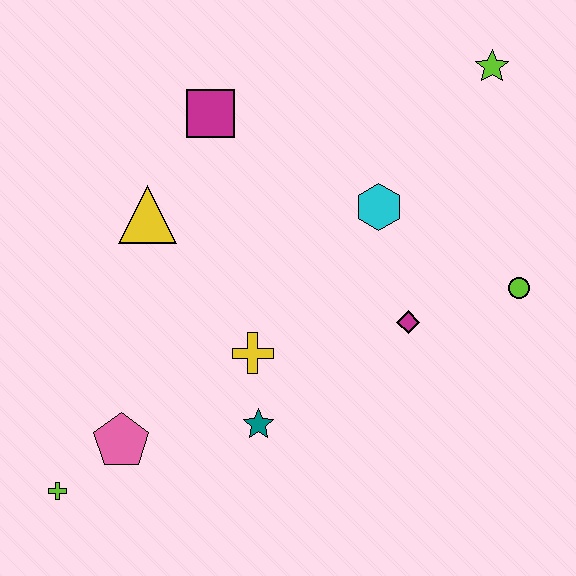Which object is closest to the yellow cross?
The teal star is closest to the yellow cross.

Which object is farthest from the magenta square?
The lime cross is farthest from the magenta square.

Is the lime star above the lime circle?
Yes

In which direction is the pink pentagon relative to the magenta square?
The pink pentagon is below the magenta square.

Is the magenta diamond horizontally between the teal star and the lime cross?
No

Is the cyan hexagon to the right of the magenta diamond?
No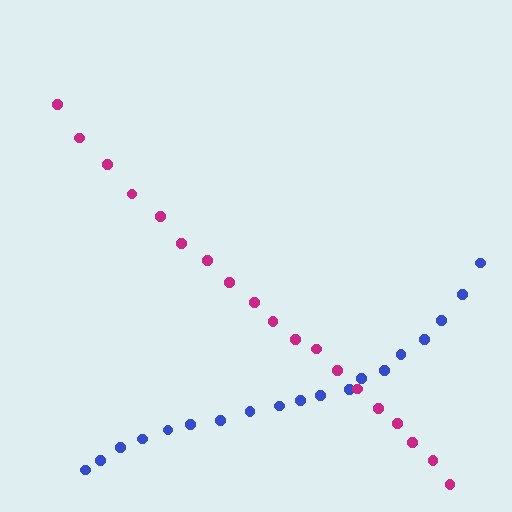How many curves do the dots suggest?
There are 2 distinct paths.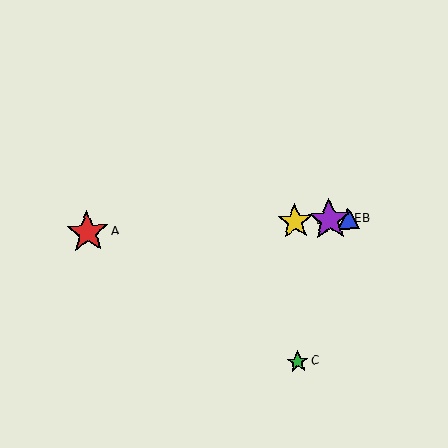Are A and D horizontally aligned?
Yes, both are at y≈232.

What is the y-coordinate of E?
Object E is at y≈220.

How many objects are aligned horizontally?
4 objects (A, B, D, E) are aligned horizontally.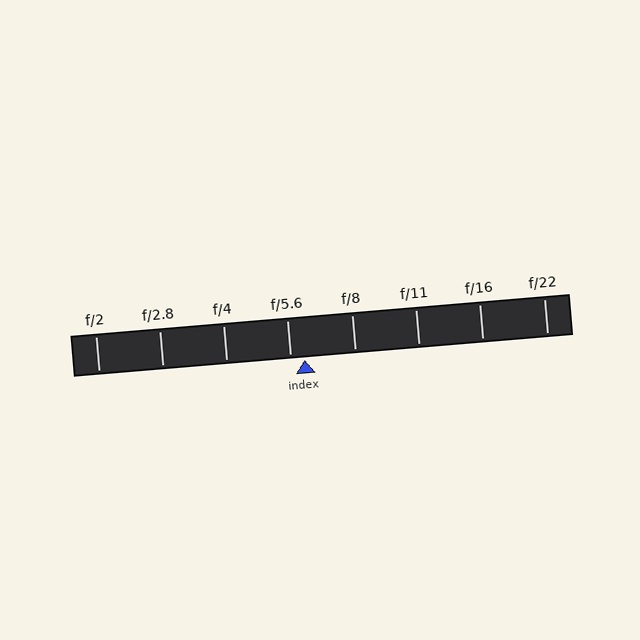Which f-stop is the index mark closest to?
The index mark is closest to f/5.6.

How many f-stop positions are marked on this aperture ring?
There are 8 f-stop positions marked.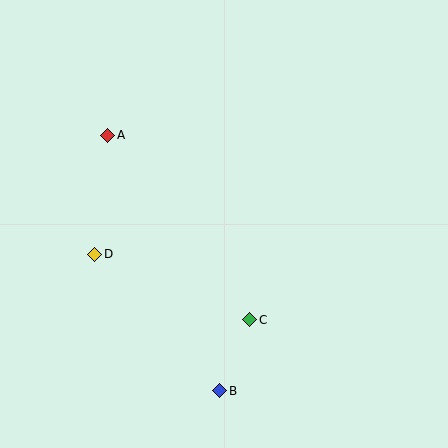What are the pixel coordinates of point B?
Point B is at (220, 391).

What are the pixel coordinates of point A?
Point A is at (108, 135).